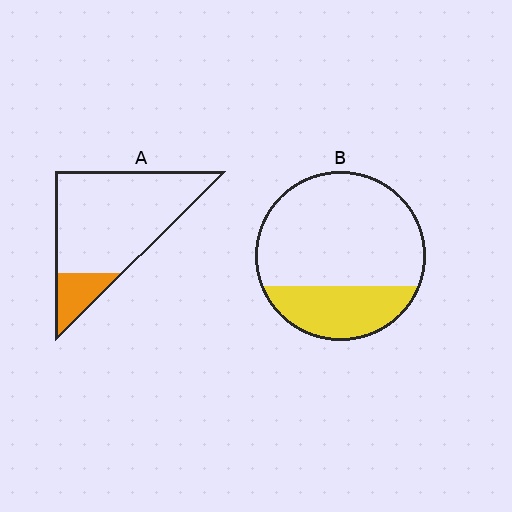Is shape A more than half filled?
No.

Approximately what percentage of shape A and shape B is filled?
A is approximately 15% and B is approximately 30%.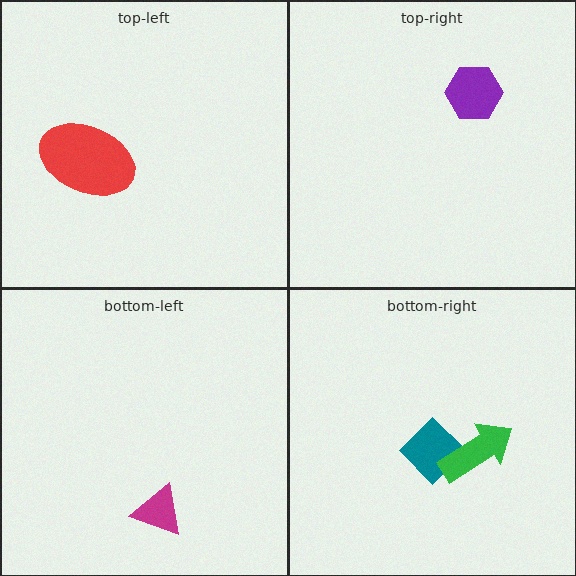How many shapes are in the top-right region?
1.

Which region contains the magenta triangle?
The bottom-left region.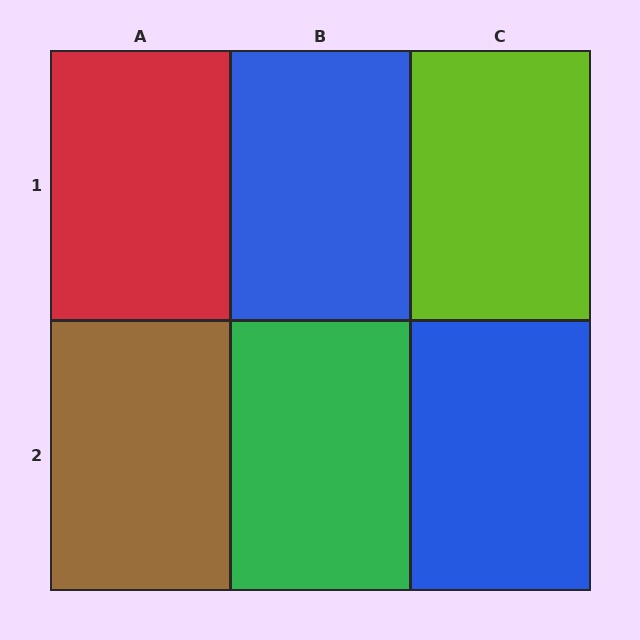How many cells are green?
1 cell is green.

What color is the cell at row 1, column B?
Blue.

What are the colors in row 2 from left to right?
Brown, green, blue.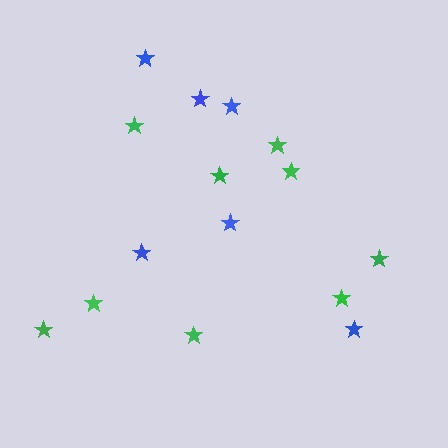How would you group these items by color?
There are 2 groups: one group of green stars (9) and one group of blue stars (6).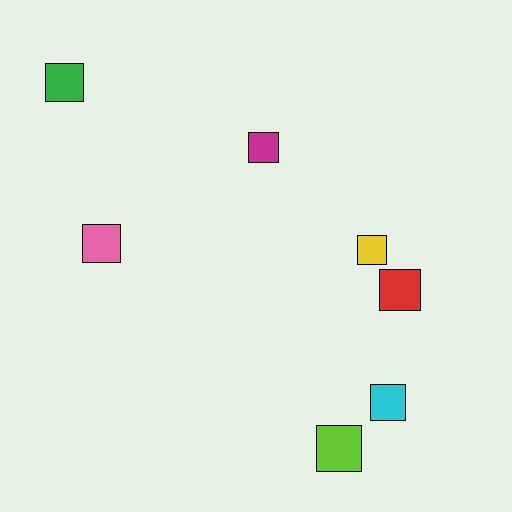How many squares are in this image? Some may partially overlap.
There are 7 squares.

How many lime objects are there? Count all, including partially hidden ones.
There is 1 lime object.